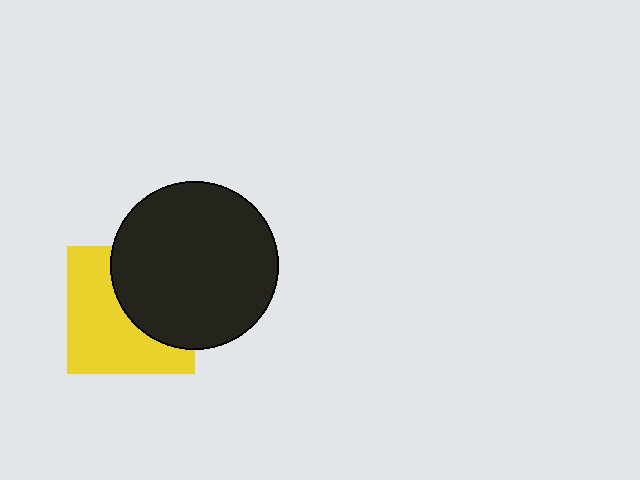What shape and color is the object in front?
The object in front is a black circle.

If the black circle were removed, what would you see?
You would see the complete yellow square.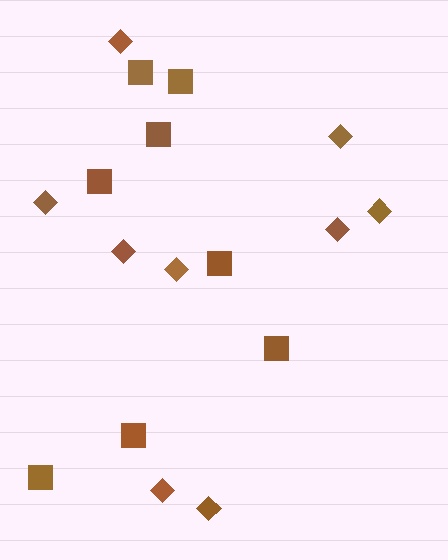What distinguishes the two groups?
There are 2 groups: one group of squares (8) and one group of diamonds (9).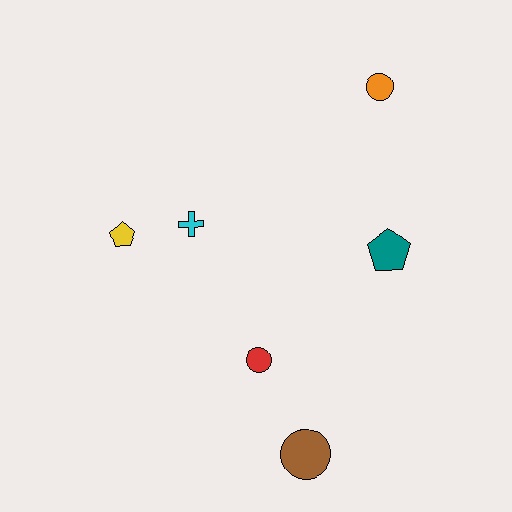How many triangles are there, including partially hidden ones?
There are no triangles.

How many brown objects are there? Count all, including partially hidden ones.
There is 1 brown object.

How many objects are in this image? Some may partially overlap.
There are 6 objects.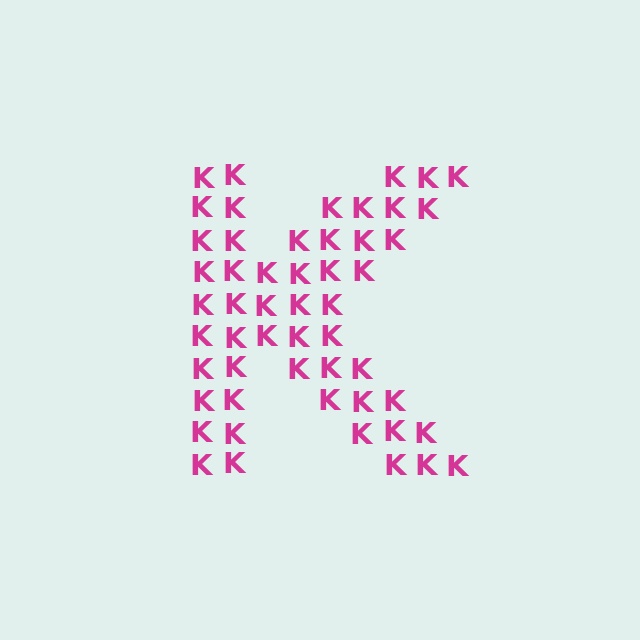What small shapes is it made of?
It is made of small letter K's.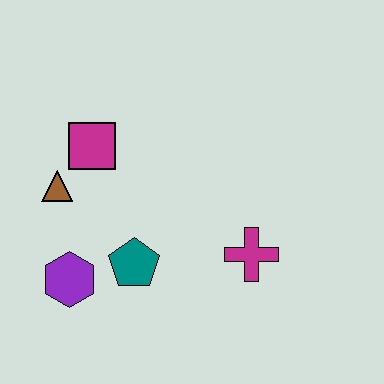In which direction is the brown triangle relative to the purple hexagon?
The brown triangle is above the purple hexagon.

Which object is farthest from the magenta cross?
The brown triangle is farthest from the magenta cross.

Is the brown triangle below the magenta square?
Yes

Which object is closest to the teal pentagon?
The purple hexagon is closest to the teal pentagon.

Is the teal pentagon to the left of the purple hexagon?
No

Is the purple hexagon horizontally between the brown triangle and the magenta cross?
Yes